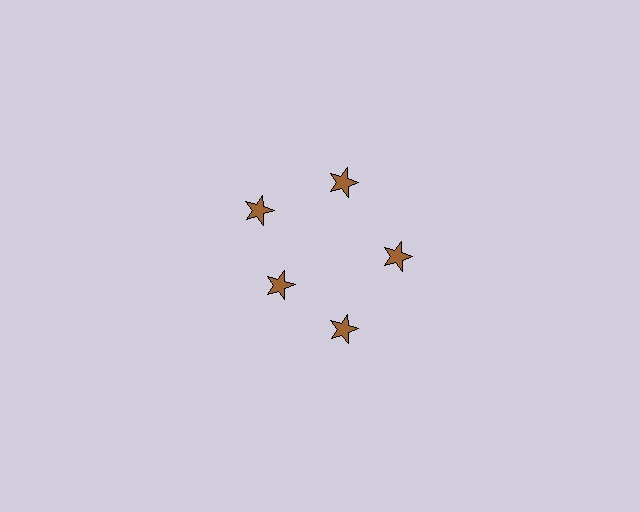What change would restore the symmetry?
The symmetry would be restored by moving it outward, back onto the ring so that all 5 stars sit at equal angles and equal distance from the center.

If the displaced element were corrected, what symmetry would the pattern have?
It would have 5-fold rotational symmetry — the pattern would map onto itself every 72 degrees.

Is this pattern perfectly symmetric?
No. The 5 brown stars are arranged in a ring, but one element near the 8 o'clock position is pulled inward toward the center, breaking the 5-fold rotational symmetry.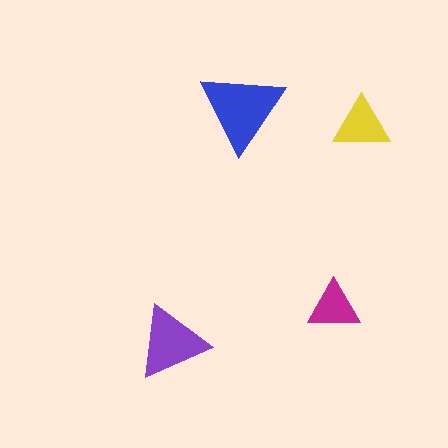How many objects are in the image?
There are 4 objects in the image.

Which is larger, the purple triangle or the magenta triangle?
The purple one.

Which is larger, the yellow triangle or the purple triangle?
The purple one.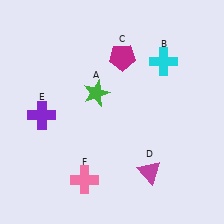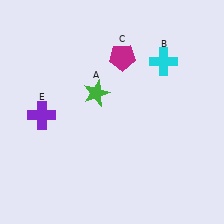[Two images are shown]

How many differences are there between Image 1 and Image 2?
There are 2 differences between the two images.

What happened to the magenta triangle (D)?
The magenta triangle (D) was removed in Image 2. It was in the bottom-right area of Image 1.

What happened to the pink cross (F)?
The pink cross (F) was removed in Image 2. It was in the bottom-left area of Image 1.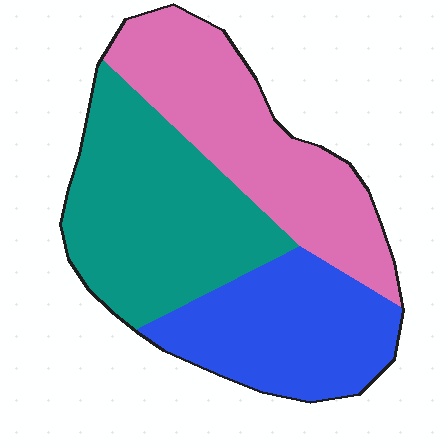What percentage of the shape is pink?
Pink takes up about one third (1/3) of the shape.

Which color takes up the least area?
Blue, at roughly 30%.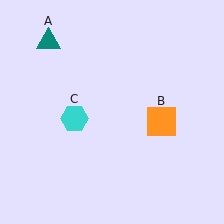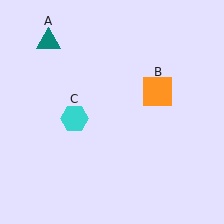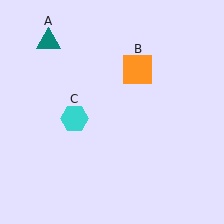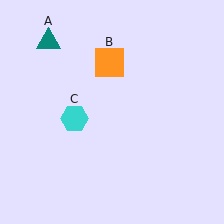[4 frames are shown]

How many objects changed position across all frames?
1 object changed position: orange square (object B).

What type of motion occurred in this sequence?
The orange square (object B) rotated counterclockwise around the center of the scene.